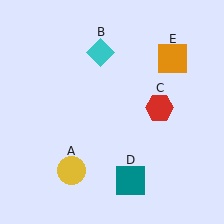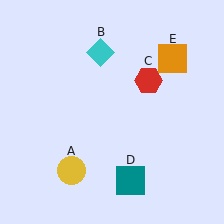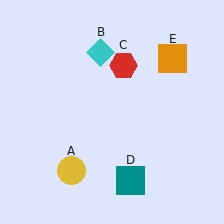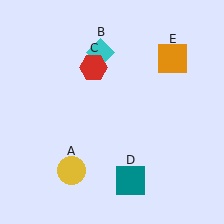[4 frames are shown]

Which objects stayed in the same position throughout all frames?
Yellow circle (object A) and cyan diamond (object B) and teal square (object D) and orange square (object E) remained stationary.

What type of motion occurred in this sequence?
The red hexagon (object C) rotated counterclockwise around the center of the scene.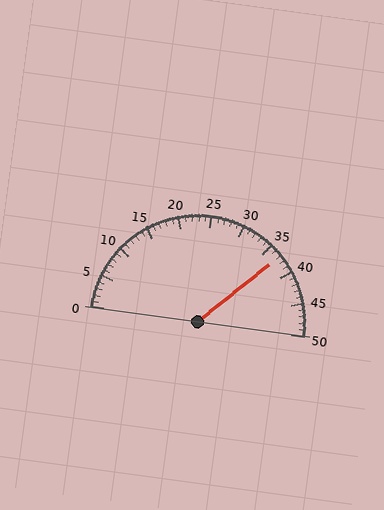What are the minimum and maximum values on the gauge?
The gauge ranges from 0 to 50.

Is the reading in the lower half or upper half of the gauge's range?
The reading is in the upper half of the range (0 to 50).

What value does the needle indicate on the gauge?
The needle indicates approximately 37.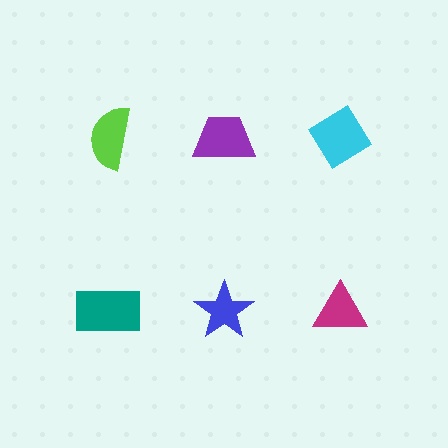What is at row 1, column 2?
A purple trapezoid.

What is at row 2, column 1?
A teal rectangle.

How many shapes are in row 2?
3 shapes.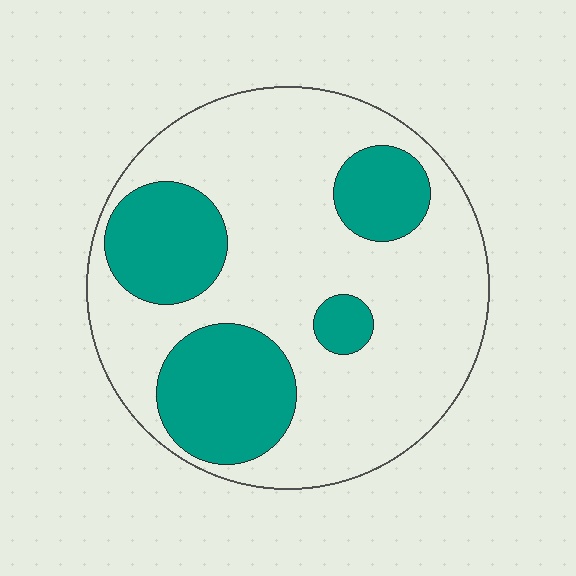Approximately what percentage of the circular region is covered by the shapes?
Approximately 30%.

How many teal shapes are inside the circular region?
4.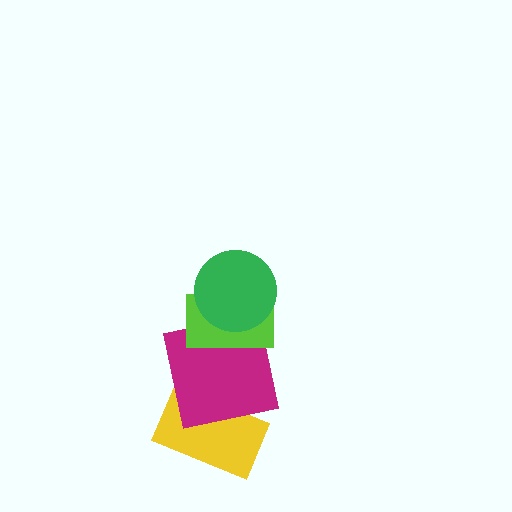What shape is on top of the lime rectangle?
The green circle is on top of the lime rectangle.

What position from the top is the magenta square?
The magenta square is 3rd from the top.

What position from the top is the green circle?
The green circle is 1st from the top.